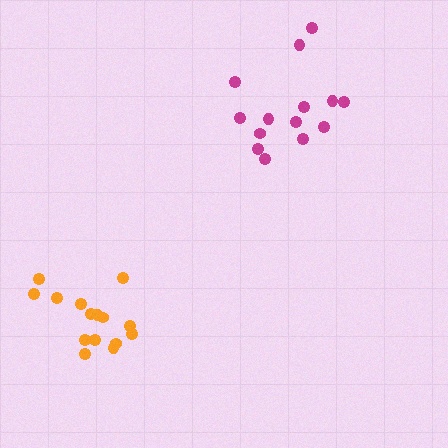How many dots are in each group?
Group 1: 14 dots, Group 2: 15 dots (29 total).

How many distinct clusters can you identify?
There are 2 distinct clusters.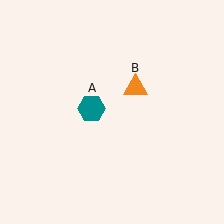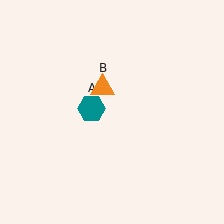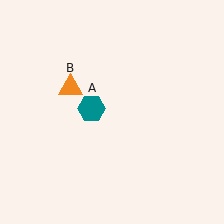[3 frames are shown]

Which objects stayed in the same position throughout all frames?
Teal hexagon (object A) remained stationary.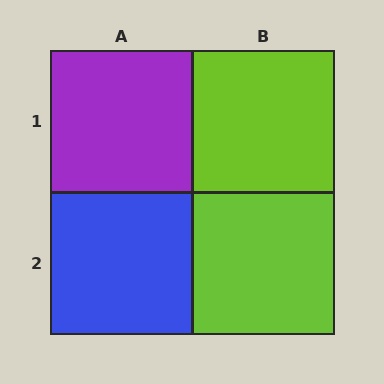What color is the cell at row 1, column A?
Purple.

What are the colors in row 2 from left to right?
Blue, lime.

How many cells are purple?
1 cell is purple.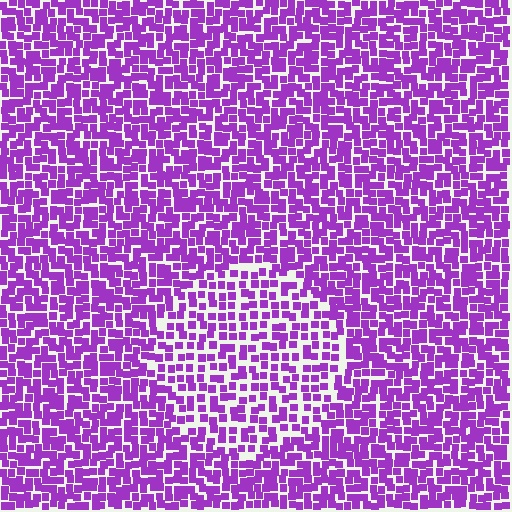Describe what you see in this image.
The image contains small purple elements arranged at two different densities. A circle-shaped region is visible where the elements are less densely packed than the surrounding area.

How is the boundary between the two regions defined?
The boundary is defined by a change in element density (approximately 1.6x ratio). All elements are the same color, size, and shape.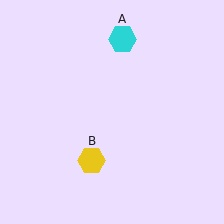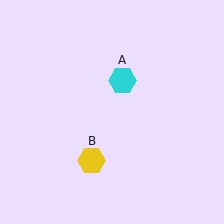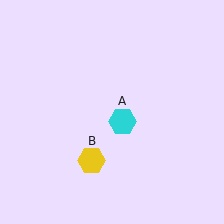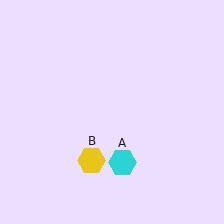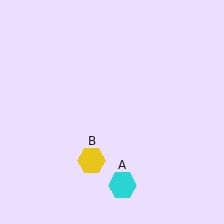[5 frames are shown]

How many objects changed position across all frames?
1 object changed position: cyan hexagon (object A).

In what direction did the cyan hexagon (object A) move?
The cyan hexagon (object A) moved down.